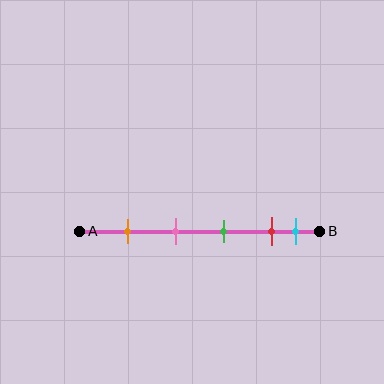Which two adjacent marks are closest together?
The red and cyan marks are the closest adjacent pair.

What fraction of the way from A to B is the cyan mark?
The cyan mark is approximately 90% (0.9) of the way from A to B.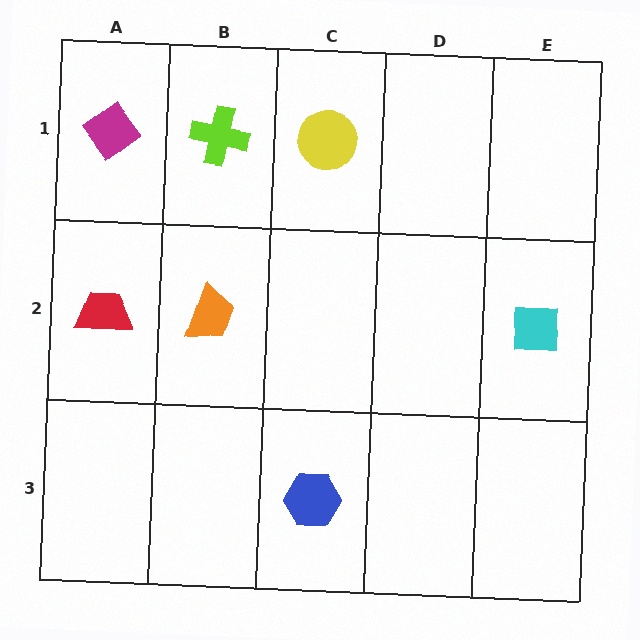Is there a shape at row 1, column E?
No, that cell is empty.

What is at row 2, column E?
A cyan square.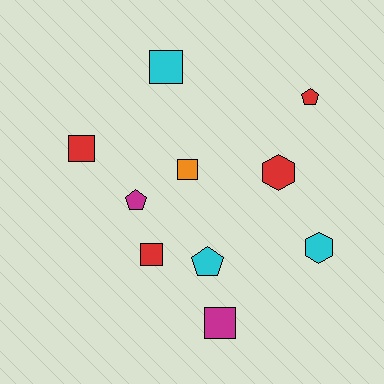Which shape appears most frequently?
Square, with 5 objects.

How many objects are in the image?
There are 10 objects.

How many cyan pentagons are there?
There is 1 cyan pentagon.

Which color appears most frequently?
Red, with 4 objects.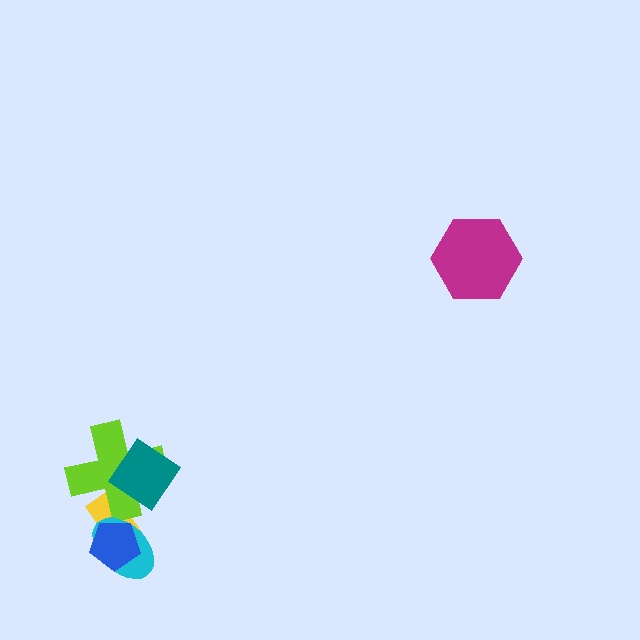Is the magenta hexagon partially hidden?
No, no other shape covers it.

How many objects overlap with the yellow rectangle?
4 objects overlap with the yellow rectangle.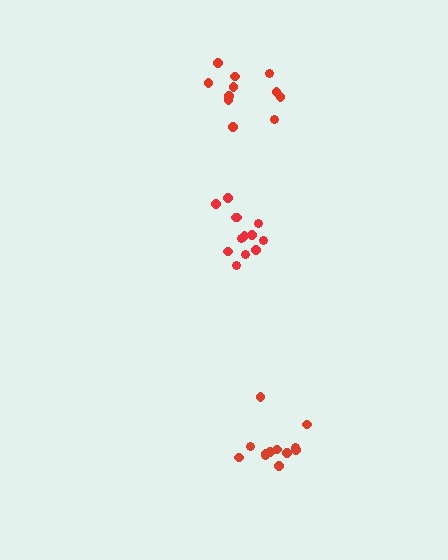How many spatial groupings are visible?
There are 3 spatial groupings.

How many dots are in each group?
Group 1: 13 dots, Group 2: 11 dots, Group 3: 12 dots (36 total).